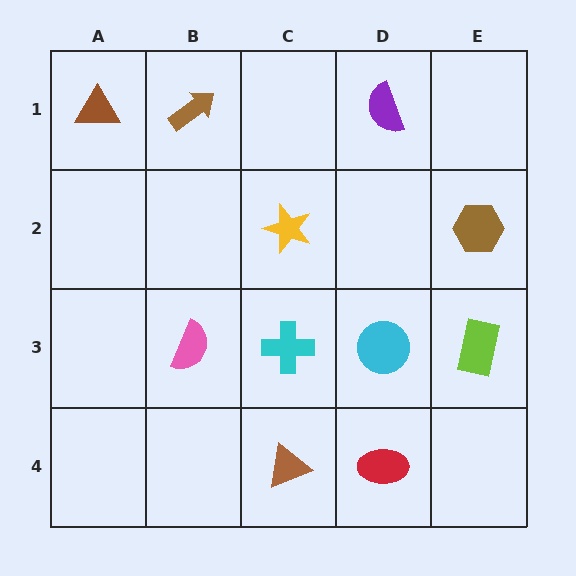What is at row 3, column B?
A pink semicircle.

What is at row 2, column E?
A brown hexagon.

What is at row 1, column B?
A brown arrow.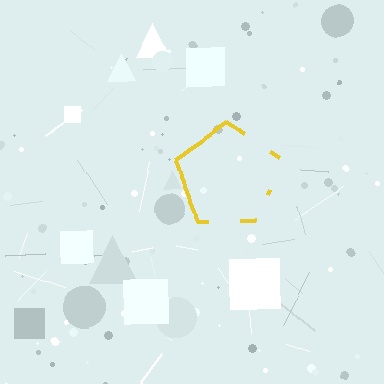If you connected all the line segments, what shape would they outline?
They would outline a pentagon.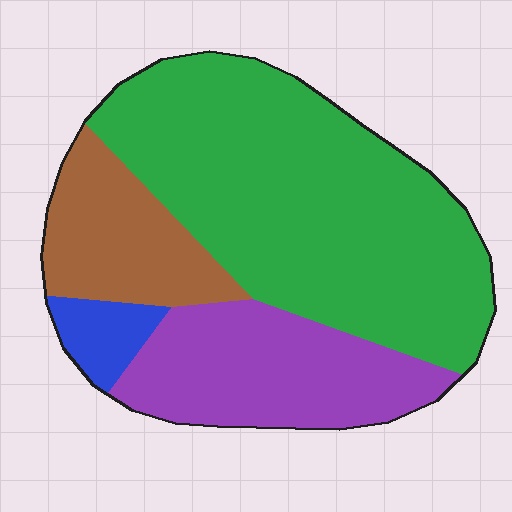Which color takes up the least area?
Blue, at roughly 5%.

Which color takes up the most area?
Green, at roughly 55%.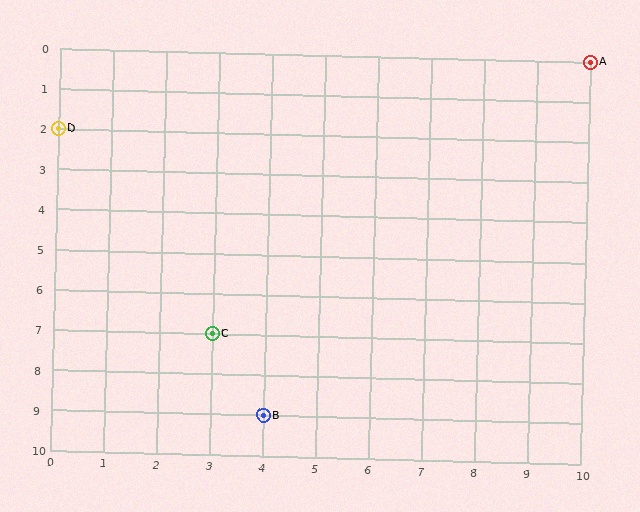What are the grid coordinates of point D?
Point D is at grid coordinates (0, 2).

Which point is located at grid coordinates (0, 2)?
Point D is at (0, 2).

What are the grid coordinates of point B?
Point B is at grid coordinates (4, 9).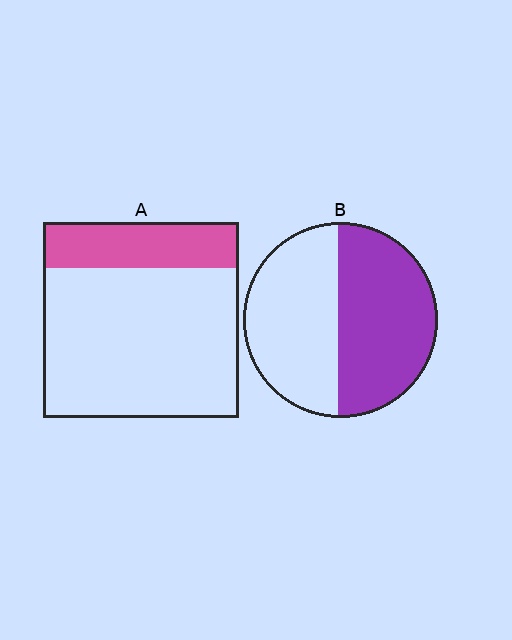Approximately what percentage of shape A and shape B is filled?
A is approximately 25% and B is approximately 50%.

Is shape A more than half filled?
No.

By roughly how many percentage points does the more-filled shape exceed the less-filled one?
By roughly 30 percentage points (B over A).